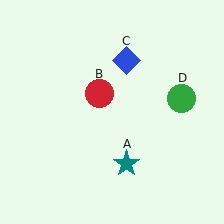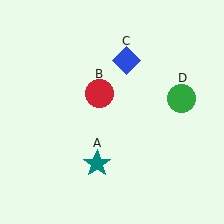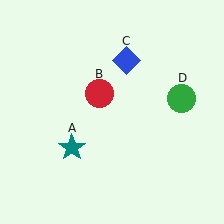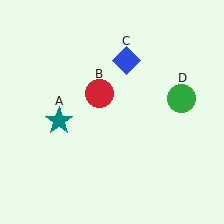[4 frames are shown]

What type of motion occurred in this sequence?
The teal star (object A) rotated clockwise around the center of the scene.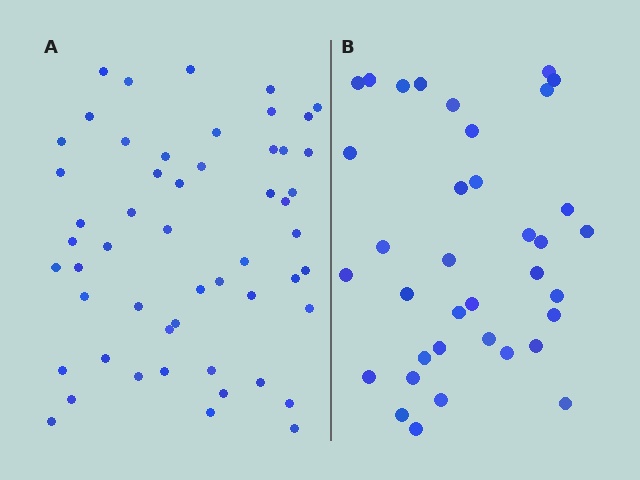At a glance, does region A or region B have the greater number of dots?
Region A (the left region) has more dots.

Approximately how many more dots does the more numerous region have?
Region A has approximately 15 more dots than region B.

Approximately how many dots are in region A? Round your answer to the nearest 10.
About 50 dots. (The exact count is 53, which rounds to 50.)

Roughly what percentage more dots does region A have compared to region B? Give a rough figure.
About 45% more.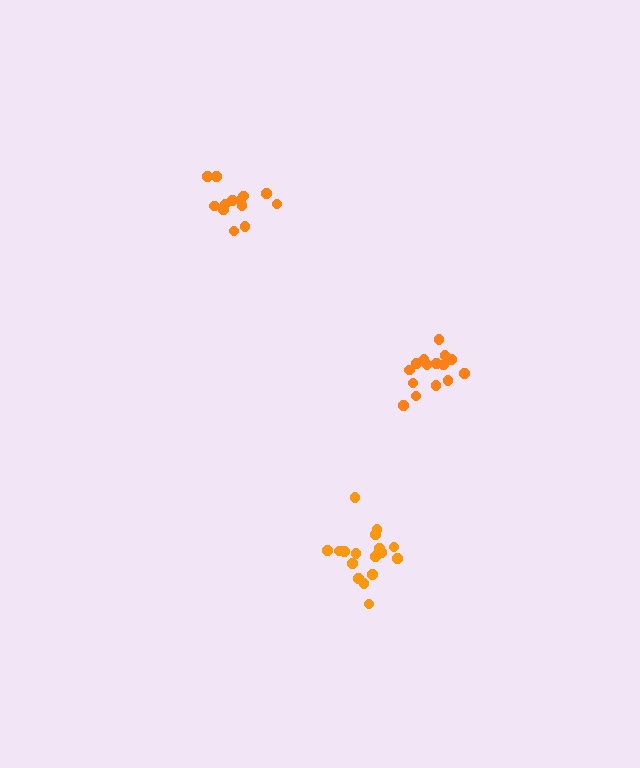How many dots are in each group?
Group 1: 13 dots, Group 2: 15 dots, Group 3: 17 dots (45 total).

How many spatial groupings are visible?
There are 3 spatial groupings.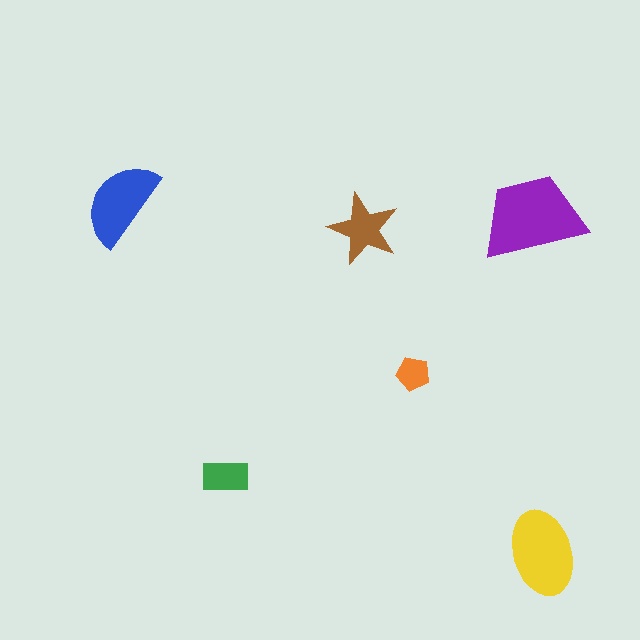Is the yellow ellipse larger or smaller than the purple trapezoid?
Smaller.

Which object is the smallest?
The orange pentagon.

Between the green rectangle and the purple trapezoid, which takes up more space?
The purple trapezoid.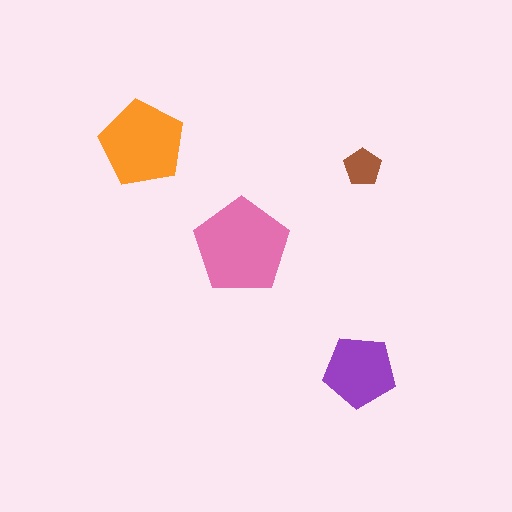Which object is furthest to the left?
The orange pentagon is leftmost.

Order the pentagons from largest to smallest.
the pink one, the orange one, the purple one, the brown one.